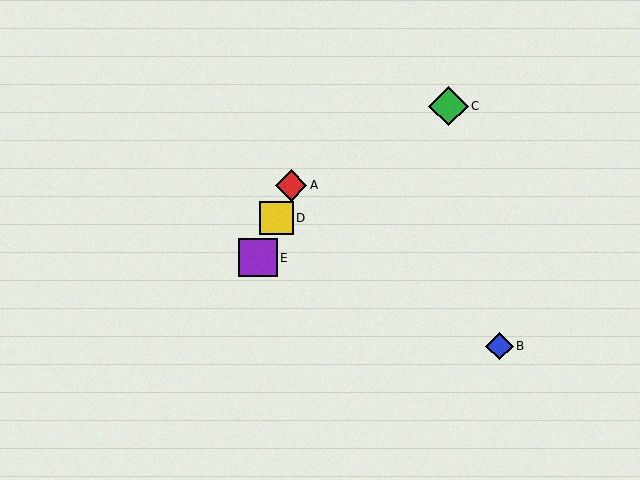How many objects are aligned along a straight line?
3 objects (A, D, E) are aligned along a straight line.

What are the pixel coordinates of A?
Object A is at (291, 185).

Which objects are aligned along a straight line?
Objects A, D, E are aligned along a straight line.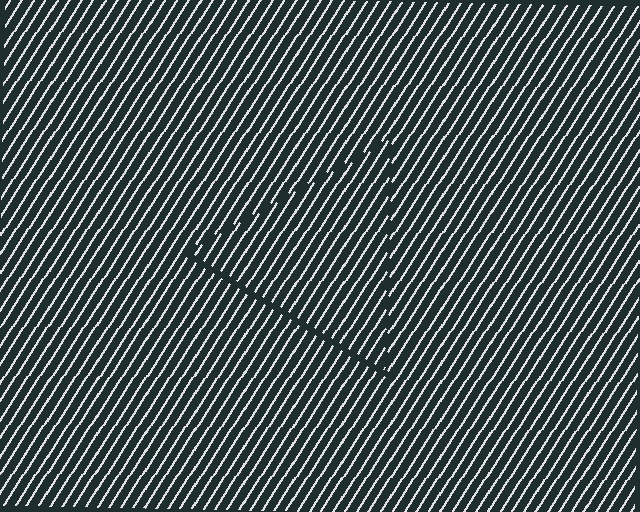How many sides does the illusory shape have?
3 sides — the line-ends trace a triangle.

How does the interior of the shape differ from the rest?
The interior of the shape contains the same grating, shifted by half a period — the contour is defined by the phase discontinuity where line-ends from the inner and outer gratings abut.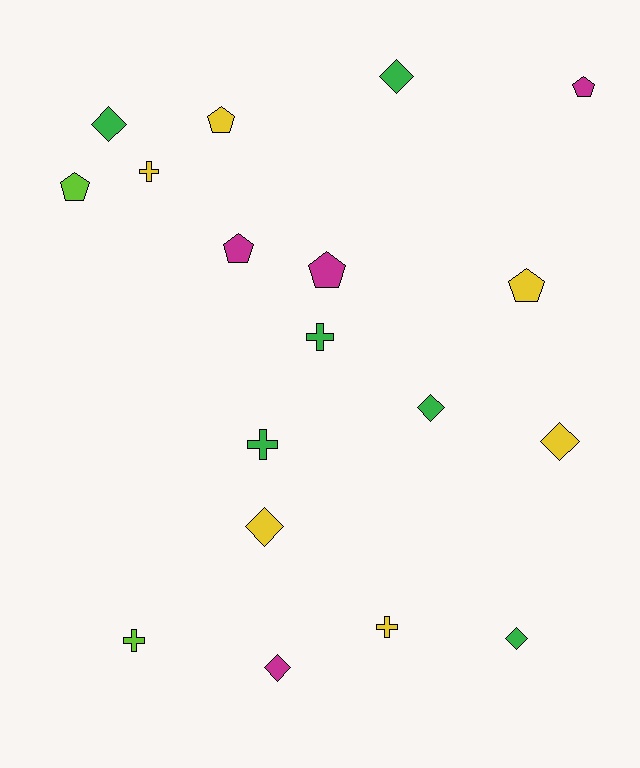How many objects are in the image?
There are 18 objects.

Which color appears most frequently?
Yellow, with 6 objects.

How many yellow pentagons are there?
There are 2 yellow pentagons.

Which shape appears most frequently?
Diamond, with 7 objects.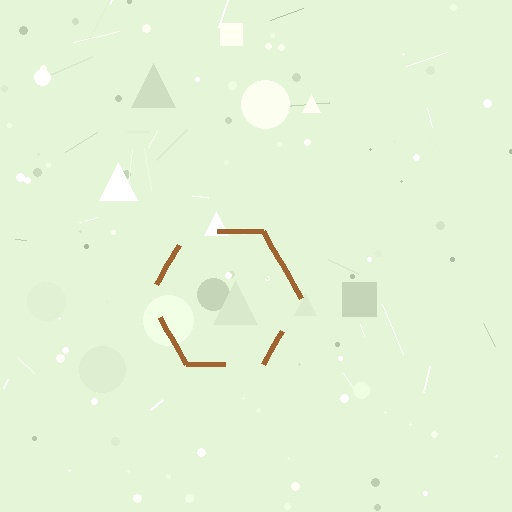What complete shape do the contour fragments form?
The contour fragments form a hexagon.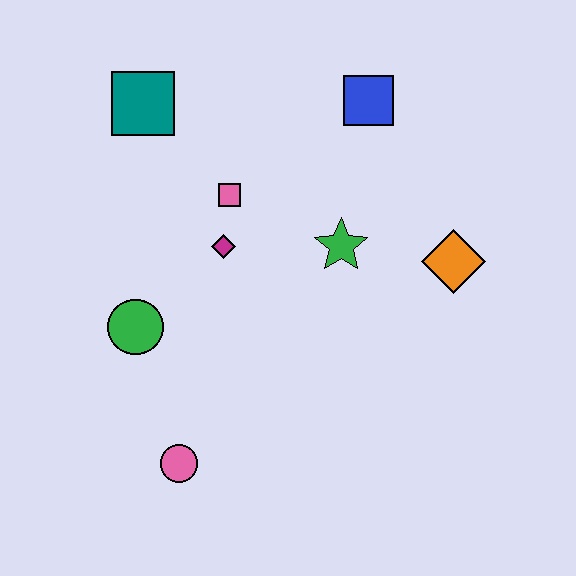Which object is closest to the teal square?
The pink square is closest to the teal square.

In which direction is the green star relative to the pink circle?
The green star is above the pink circle.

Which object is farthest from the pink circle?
The blue square is farthest from the pink circle.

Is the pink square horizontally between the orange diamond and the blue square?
No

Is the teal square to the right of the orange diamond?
No